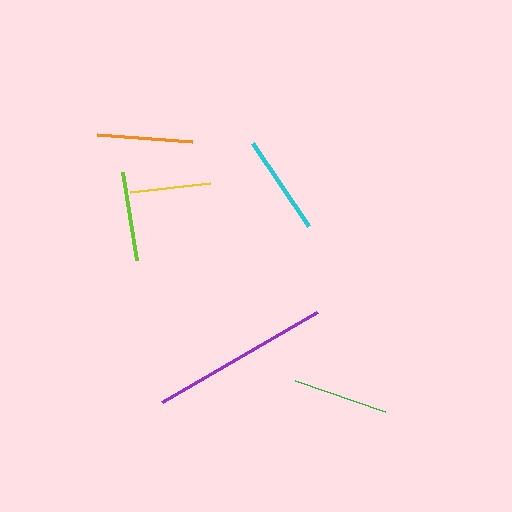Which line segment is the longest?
The purple line is the longest at approximately 180 pixels.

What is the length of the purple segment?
The purple segment is approximately 180 pixels long.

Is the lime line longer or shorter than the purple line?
The purple line is longer than the lime line.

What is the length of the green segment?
The green segment is approximately 95 pixels long.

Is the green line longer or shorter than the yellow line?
The green line is longer than the yellow line.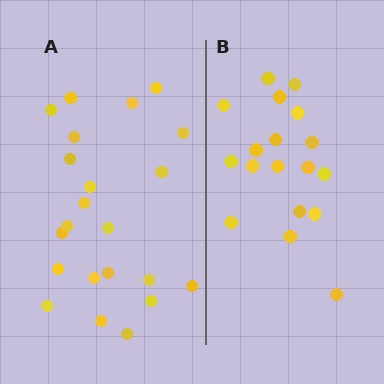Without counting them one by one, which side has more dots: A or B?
Region A (the left region) has more dots.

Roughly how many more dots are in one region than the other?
Region A has about 4 more dots than region B.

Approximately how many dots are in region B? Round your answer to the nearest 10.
About 20 dots. (The exact count is 18, which rounds to 20.)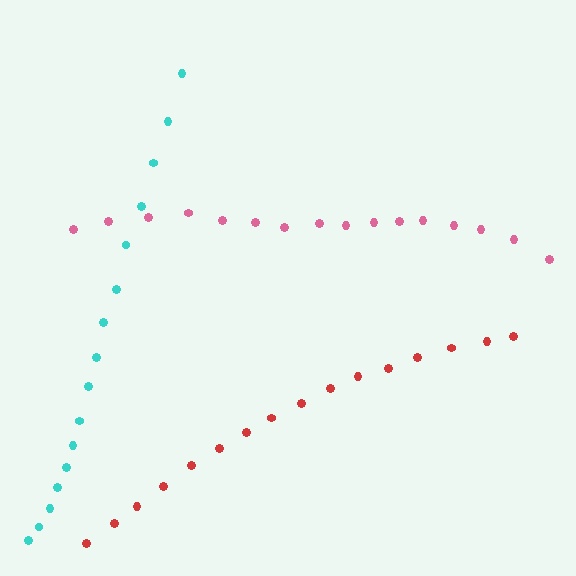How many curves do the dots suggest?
There are 3 distinct paths.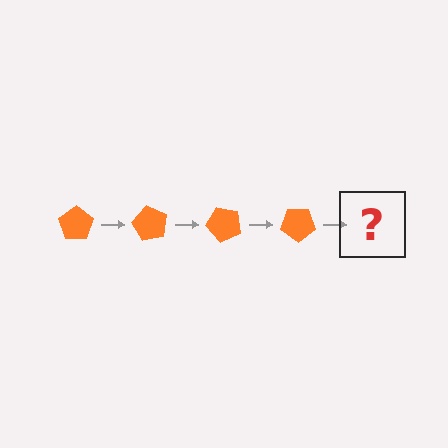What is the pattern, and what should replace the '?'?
The pattern is that the pentagon rotates 60 degrees each step. The '?' should be an orange pentagon rotated 240 degrees.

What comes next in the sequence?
The next element should be an orange pentagon rotated 240 degrees.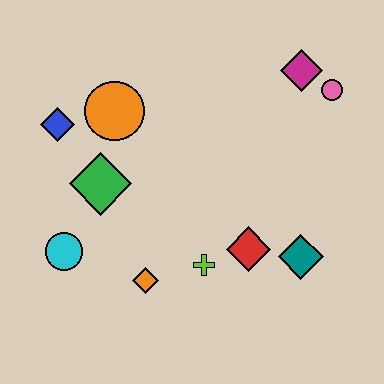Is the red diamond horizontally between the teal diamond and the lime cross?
Yes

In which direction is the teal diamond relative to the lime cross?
The teal diamond is to the right of the lime cross.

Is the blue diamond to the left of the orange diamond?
Yes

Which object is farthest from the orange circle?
The teal diamond is farthest from the orange circle.